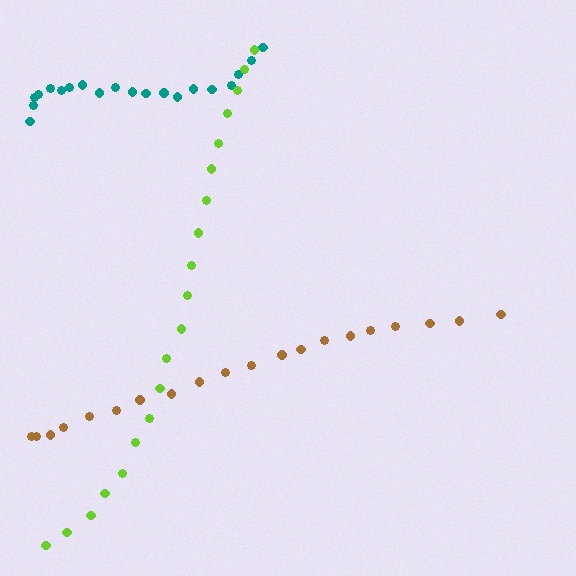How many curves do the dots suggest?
There are 3 distinct paths.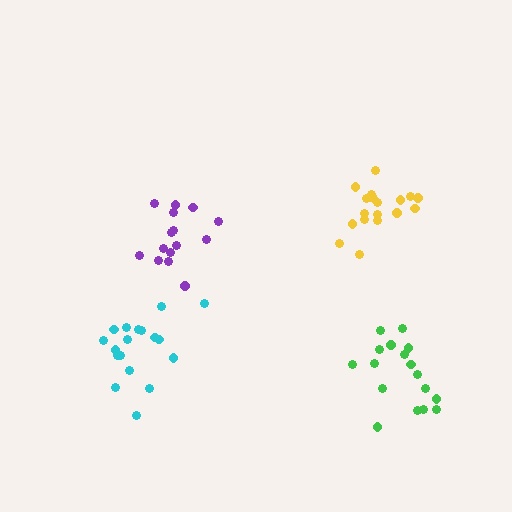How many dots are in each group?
Group 1: 18 dots, Group 2: 15 dots, Group 3: 17 dots, Group 4: 18 dots (68 total).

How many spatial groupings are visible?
There are 4 spatial groupings.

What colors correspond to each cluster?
The clusters are colored: yellow, purple, green, cyan.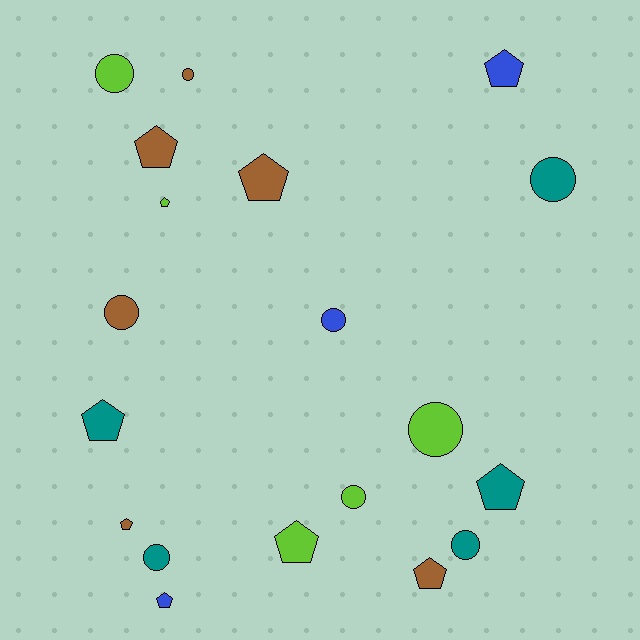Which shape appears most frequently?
Pentagon, with 10 objects.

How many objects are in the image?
There are 19 objects.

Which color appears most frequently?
Brown, with 6 objects.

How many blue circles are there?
There is 1 blue circle.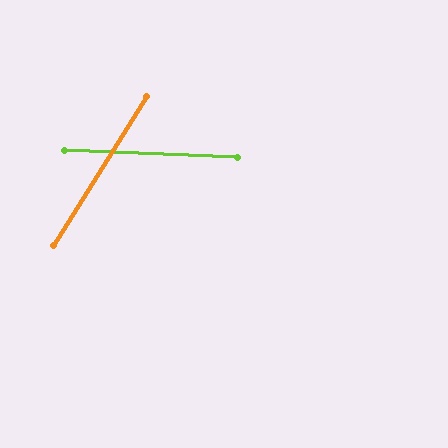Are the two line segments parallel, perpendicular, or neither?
Neither parallel nor perpendicular — they differ by about 60°.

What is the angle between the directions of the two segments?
Approximately 60 degrees.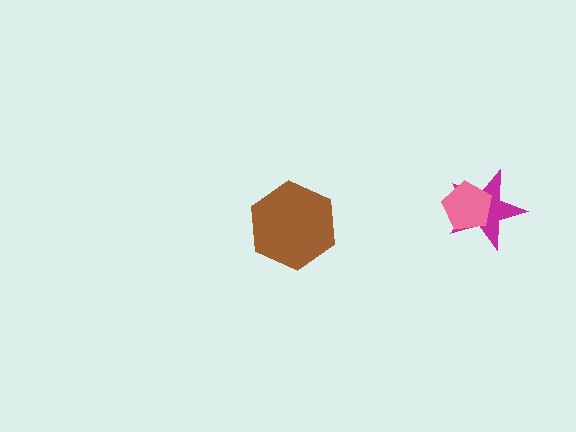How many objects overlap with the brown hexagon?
0 objects overlap with the brown hexagon.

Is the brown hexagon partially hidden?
No, no other shape covers it.